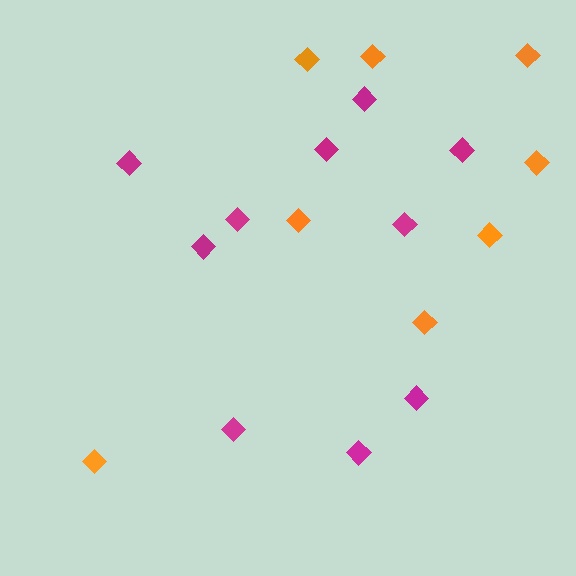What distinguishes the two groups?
There are 2 groups: one group of magenta diamonds (10) and one group of orange diamonds (8).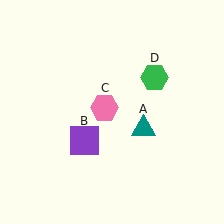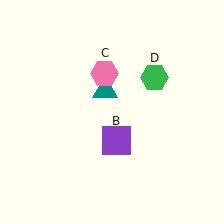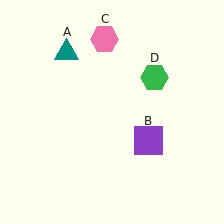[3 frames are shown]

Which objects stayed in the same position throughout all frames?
Green hexagon (object D) remained stationary.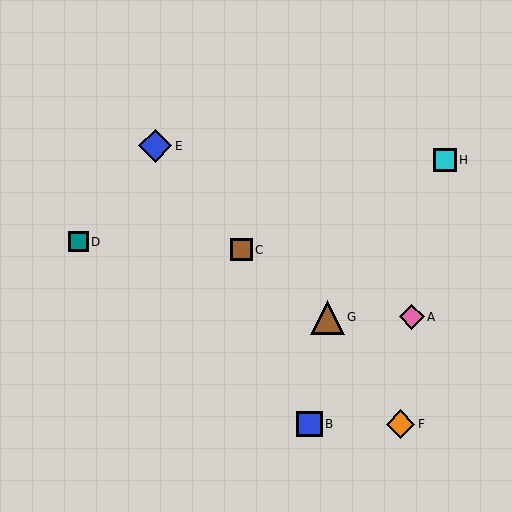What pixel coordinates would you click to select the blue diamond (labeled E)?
Click at (155, 146) to select the blue diamond E.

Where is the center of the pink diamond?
The center of the pink diamond is at (412, 317).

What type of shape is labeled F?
Shape F is an orange diamond.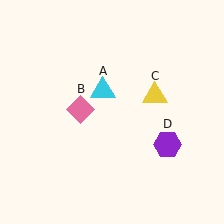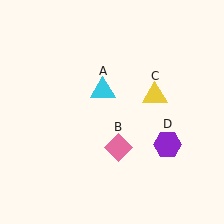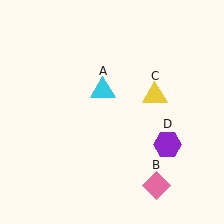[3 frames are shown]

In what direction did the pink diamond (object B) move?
The pink diamond (object B) moved down and to the right.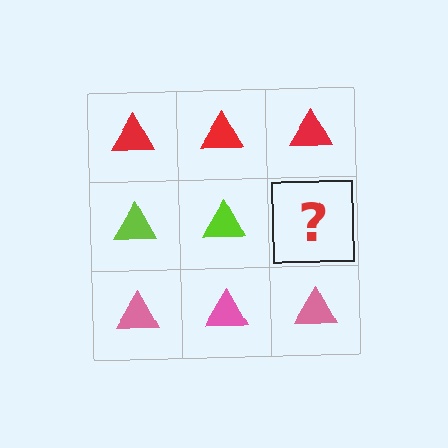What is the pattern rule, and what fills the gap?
The rule is that each row has a consistent color. The gap should be filled with a lime triangle.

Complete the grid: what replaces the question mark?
The question mark should be replaced with a lime triangle.